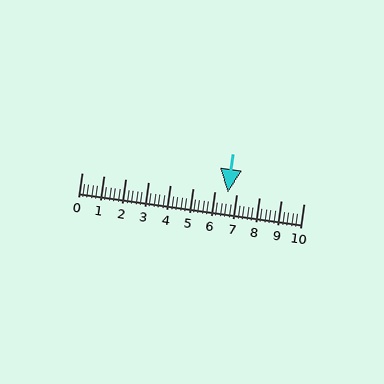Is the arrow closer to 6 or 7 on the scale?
The arrow is closer to 7.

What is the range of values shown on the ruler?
The ruler shows values from 0 to 10.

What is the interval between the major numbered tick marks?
The major tick marks are spaced 1 units apart.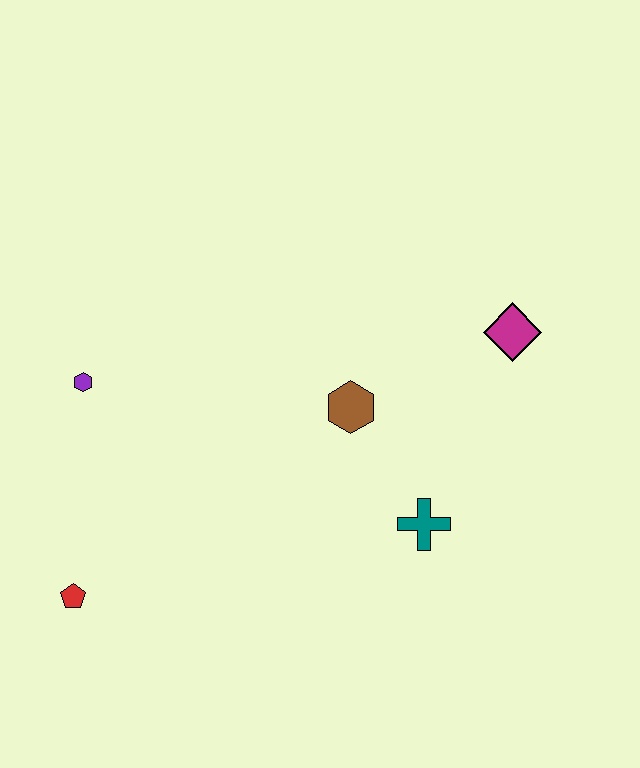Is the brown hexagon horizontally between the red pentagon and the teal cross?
Yes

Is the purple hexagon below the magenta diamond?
Yes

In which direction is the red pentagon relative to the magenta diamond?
The red pentagon is to the left of the magenta diamond.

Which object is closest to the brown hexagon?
The teal cross is closest to the brown hexagon.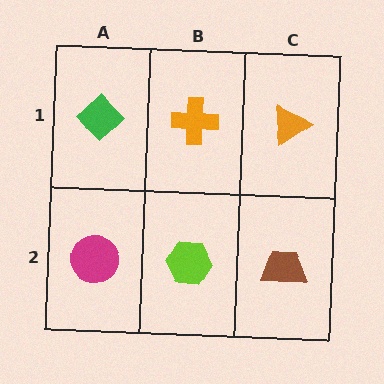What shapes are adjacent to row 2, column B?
An orange cross (row 1, column B), a magenta circle (row 2, column A), a brown trapezoid (row 2, column C).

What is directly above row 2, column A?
A green diamond.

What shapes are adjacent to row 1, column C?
A brown trapezoid (row 2, column C), an orange cross (row 1, column B).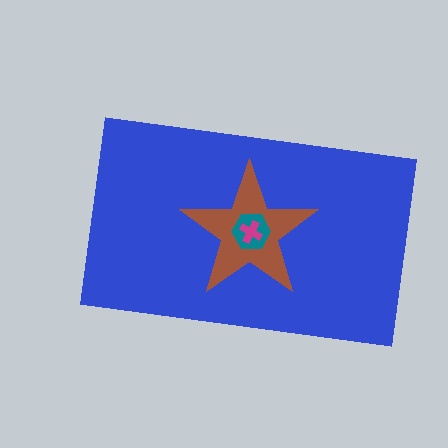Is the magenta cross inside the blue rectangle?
Yes.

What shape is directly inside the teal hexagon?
The magenta cross.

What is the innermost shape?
The magenta cross.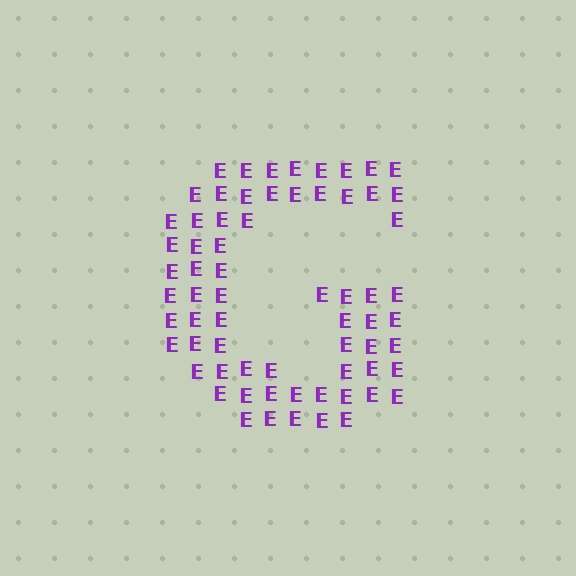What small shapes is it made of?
It is made of small letter E's.